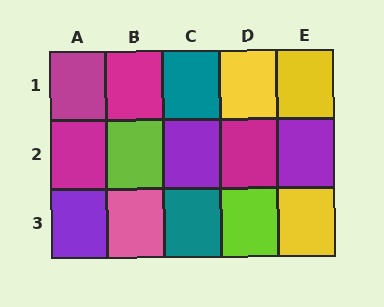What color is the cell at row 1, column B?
Magenta.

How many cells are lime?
2 cells are lime.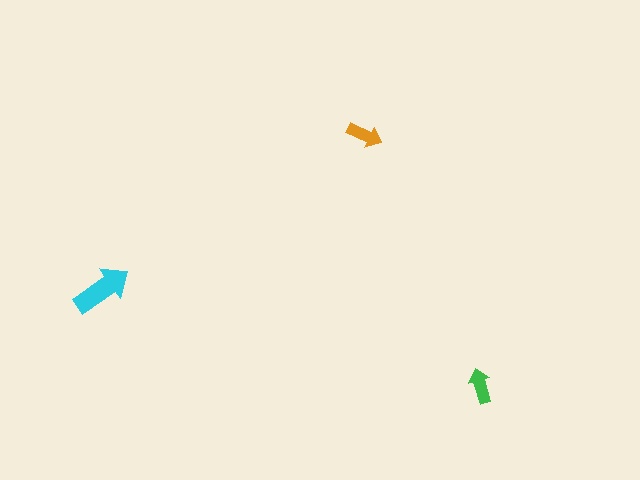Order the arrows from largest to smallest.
the cyan one, the orange one, the green one.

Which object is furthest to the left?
The cyan arrow is leftmost.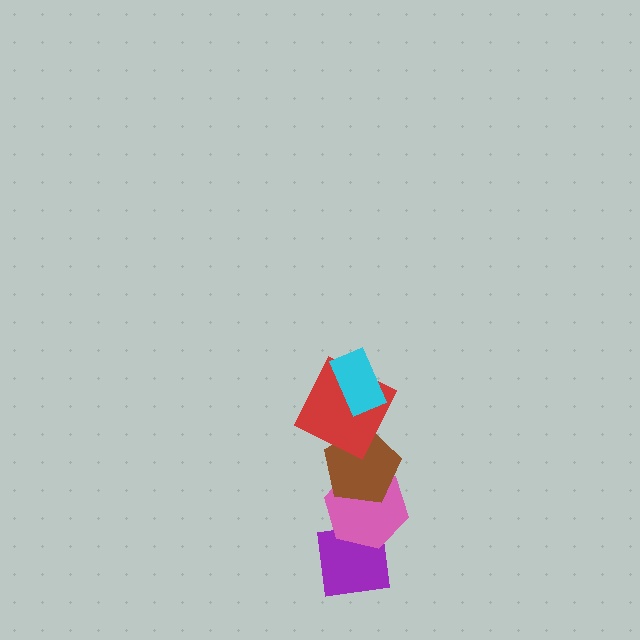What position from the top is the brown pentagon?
The brown pentagon is 3rd from the top.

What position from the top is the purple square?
The purple square is 5th from the top.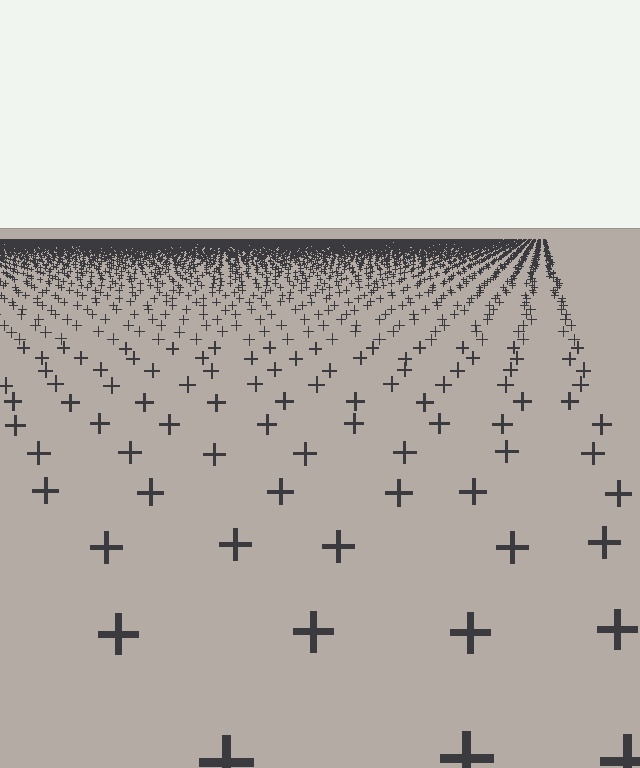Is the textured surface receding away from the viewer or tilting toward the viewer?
The surface is receding away from the viewer. Texture elements get smaller and denser toward the top.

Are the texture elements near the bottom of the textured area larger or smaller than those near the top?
Larger. Near the bottom, elements are closer to the viewer and appear at a bigger on-screen size.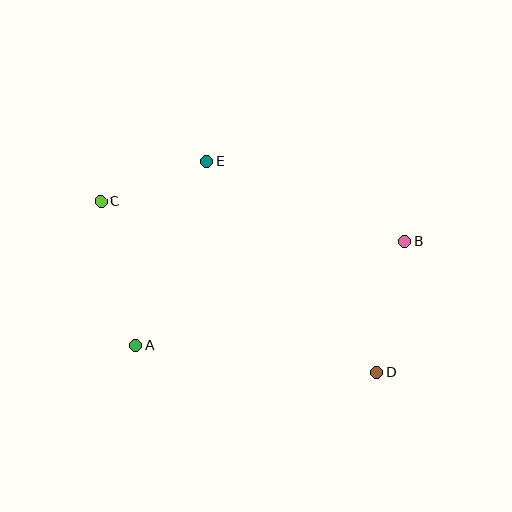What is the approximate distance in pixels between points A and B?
The distance between A and B is approximately 288 pixels.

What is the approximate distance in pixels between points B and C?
The distance between B and C is approximately 306 pixels.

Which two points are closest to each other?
Points C and E are closest to each other.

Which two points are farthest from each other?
Points C and D are farthest from each other.